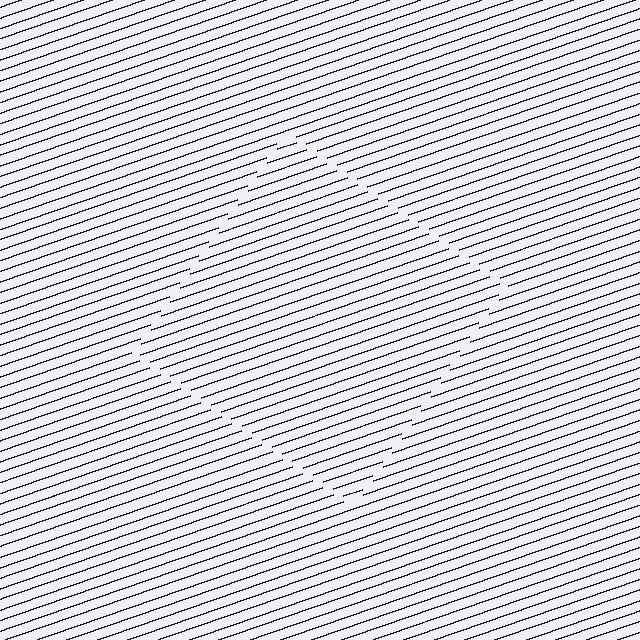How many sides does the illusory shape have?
4 sides — the line-ends trace a square.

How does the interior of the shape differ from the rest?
The interior of the shape contains the same grating, shifted by half a period — the contour is defined by the phase discontinuity where line-ends from the inner and outer gratings abut.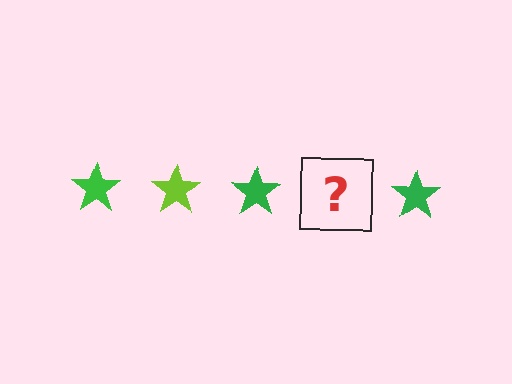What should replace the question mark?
The question mark should be replaced with a lime star.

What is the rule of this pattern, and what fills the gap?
The rule is that the pattern cycles through green, lime stars. The gap should be filled with a lime star.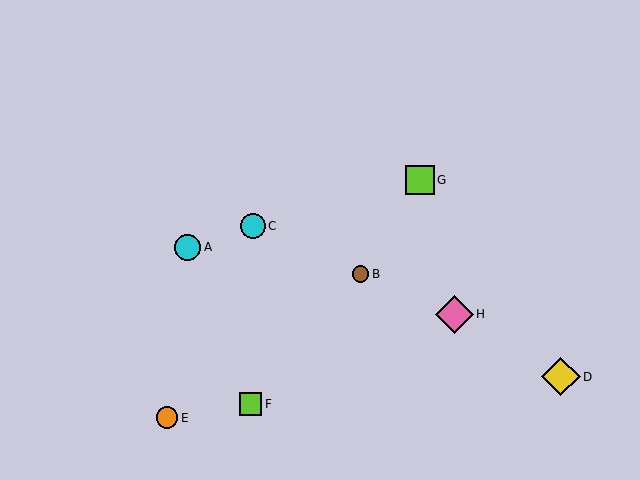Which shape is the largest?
The yellow diamond (labeled D) is the largest.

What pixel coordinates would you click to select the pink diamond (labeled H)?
Click at (454, 314) to select the pink diamond H.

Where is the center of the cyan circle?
The center of the cyan circle is at (188, 247).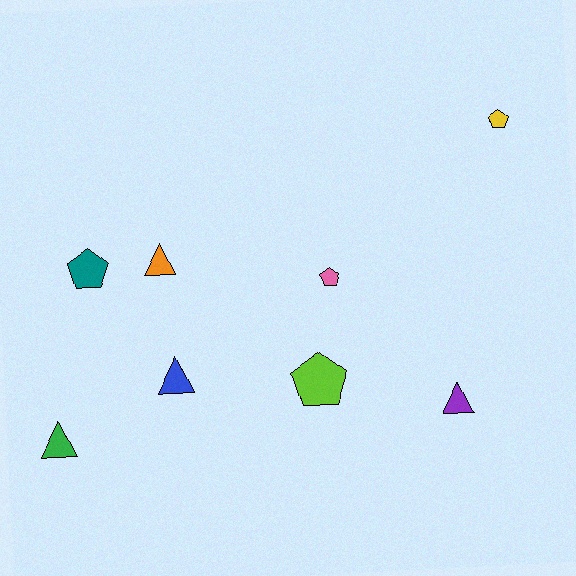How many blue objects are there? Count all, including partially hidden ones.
There is 1 blue object.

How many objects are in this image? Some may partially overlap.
There are 8 objects.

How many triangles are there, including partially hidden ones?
There are 4 triangles.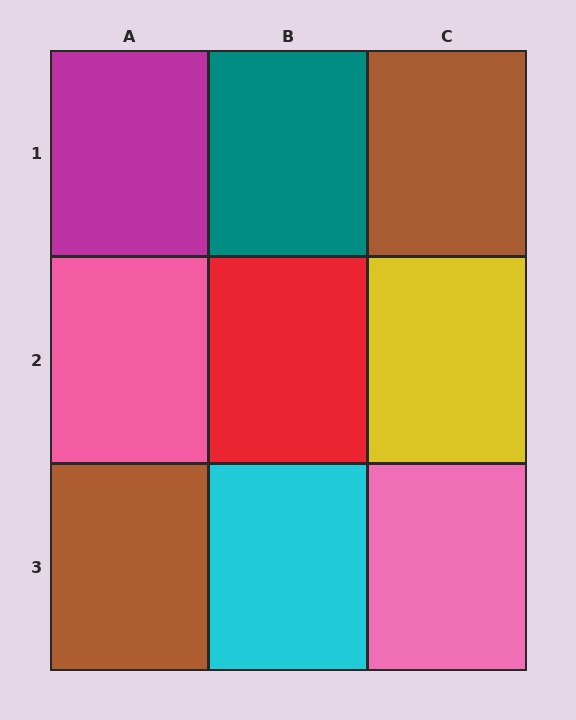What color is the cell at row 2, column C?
Yellow.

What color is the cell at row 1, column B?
Teal.